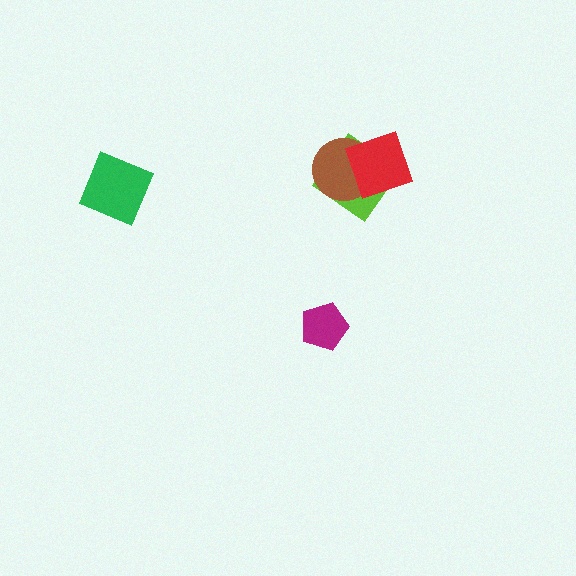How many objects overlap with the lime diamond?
2 objects overlap with the lime diamond.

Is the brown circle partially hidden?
Yes, it is partially covered by another shape.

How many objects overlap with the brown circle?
2 objects overlap with the brown circle.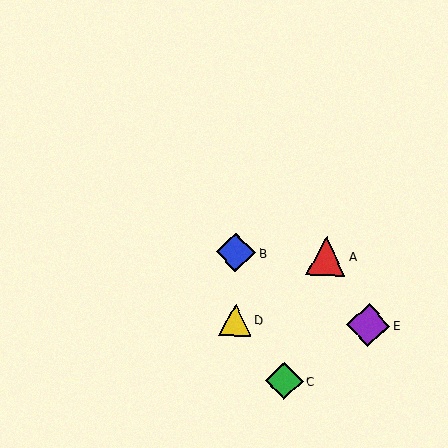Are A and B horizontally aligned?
Yes, both are at y≈256.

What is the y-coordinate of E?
Object E is at y≈325.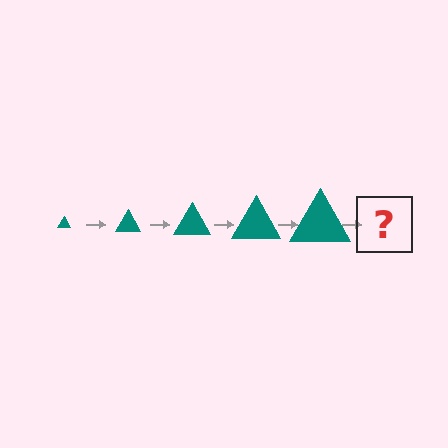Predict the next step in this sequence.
The next step is a teal triangle, larger than the previous one.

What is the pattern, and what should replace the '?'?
The pattern is that the triangle gets progressively larger each step. The '?' should be a teal triangle, larger than the previous one.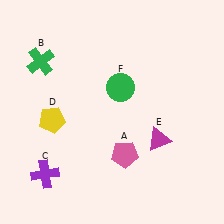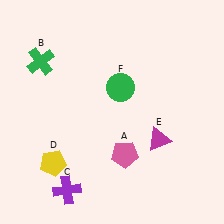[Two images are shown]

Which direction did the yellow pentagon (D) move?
The yellow pentagon (D) moved down.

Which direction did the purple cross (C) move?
The purple cross (C) moved right.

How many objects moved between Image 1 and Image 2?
2 objects moved between the two images.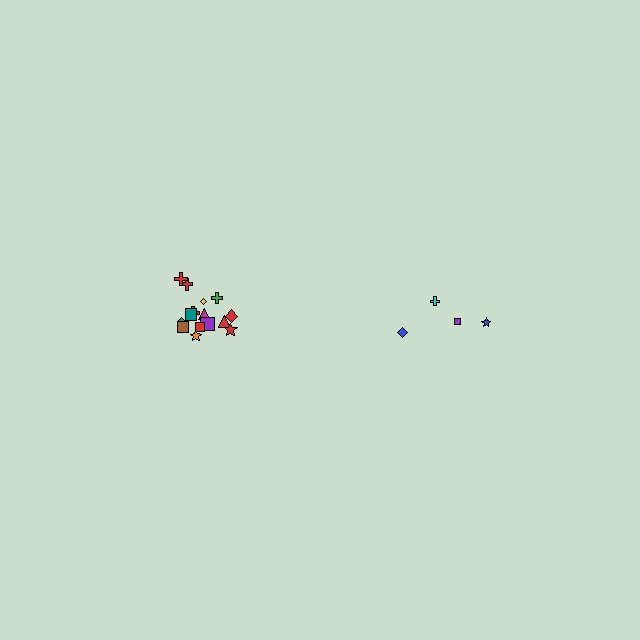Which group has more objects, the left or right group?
The left group.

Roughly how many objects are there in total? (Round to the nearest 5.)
Roughly 20 objects in total.